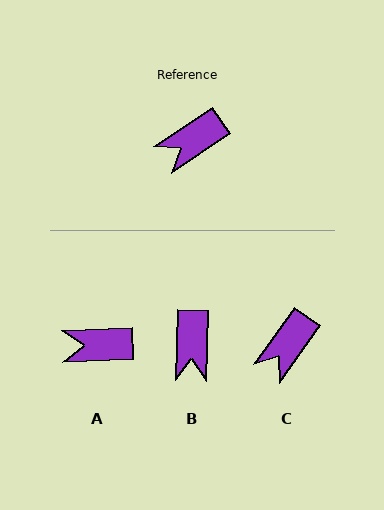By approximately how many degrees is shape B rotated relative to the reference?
Approximately 54 degrees counter-clockwise.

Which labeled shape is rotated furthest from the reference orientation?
B, about 54 degrees away.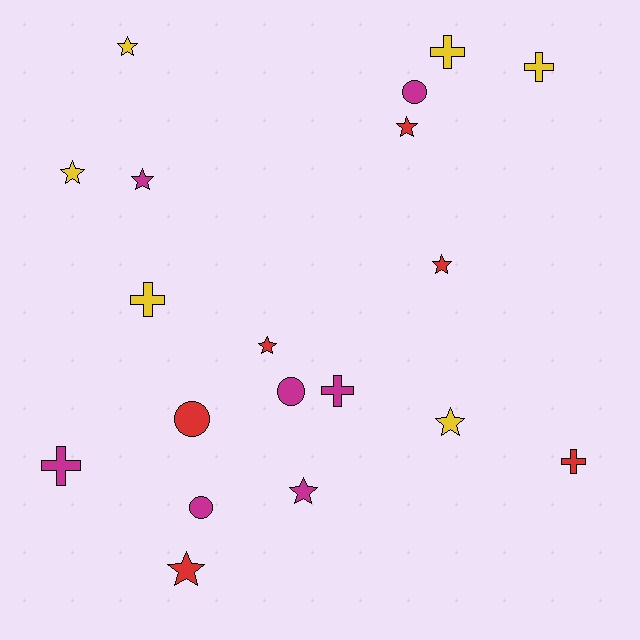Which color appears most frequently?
Magenta, with 7 objects.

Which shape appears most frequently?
Star, with 9 objects.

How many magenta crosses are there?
There are 2 magenta crosses.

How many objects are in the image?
There are 19 objects.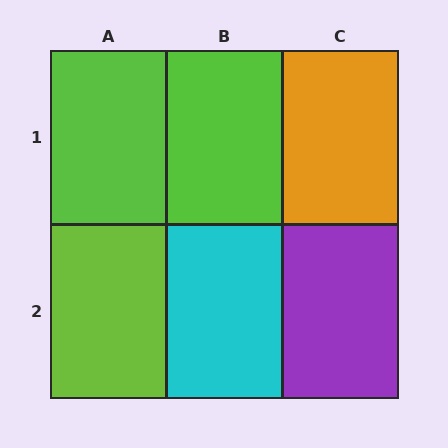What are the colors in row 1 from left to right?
Lime, lime, orange.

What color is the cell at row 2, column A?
Lime.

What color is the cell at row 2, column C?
Purple.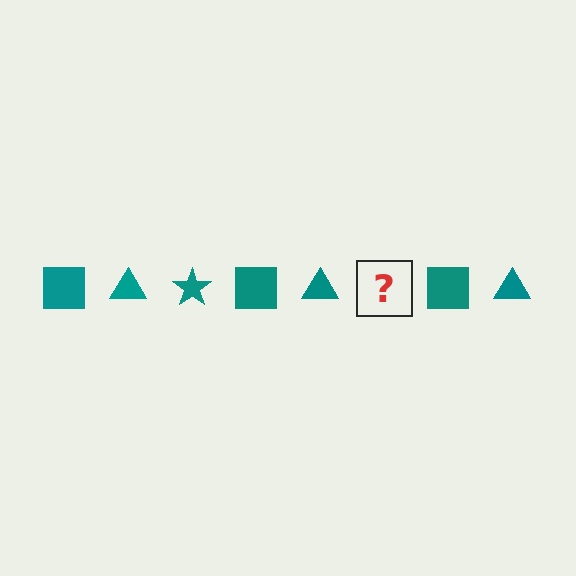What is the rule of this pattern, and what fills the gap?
The rule is that the pattern cycles through square, triangle, star shapes in teal. The gap should be filled with a teal star.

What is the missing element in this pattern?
The missing element is a teal star.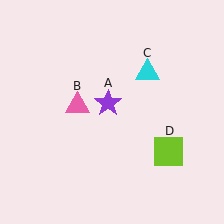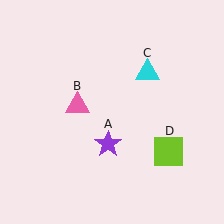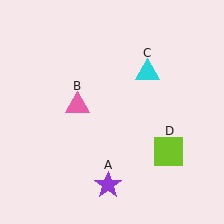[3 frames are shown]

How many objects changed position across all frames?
1 object changed position: purple star (object A).